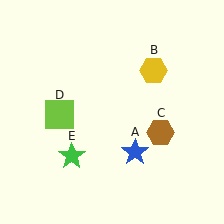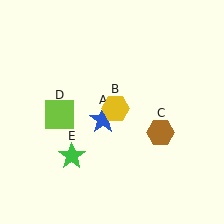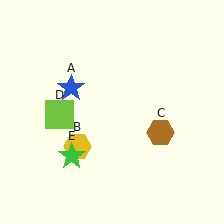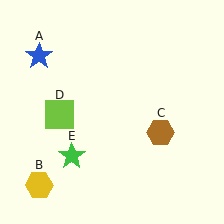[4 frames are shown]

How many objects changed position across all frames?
2 objects changed position: blue star (object A), yellow hexagon (object B).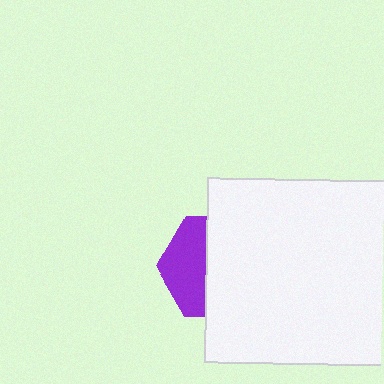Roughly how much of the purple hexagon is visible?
A small part of it is visible (roughly 41%).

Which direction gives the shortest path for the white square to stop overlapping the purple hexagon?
Moving right gives the shortest separation.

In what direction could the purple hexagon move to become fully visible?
The purple hexagon could move left. That would shift it out from behind the white square entirely.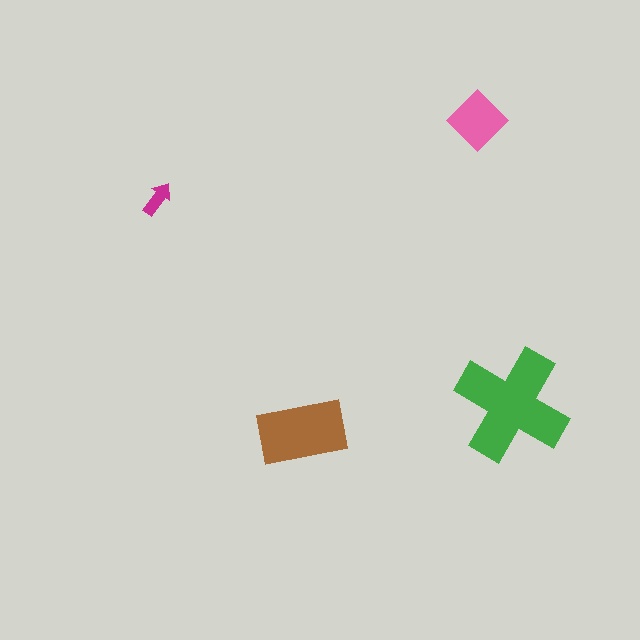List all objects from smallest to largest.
The magenta arrow, the pink diamond, the brown rectangle, the green cross.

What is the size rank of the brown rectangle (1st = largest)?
2nd.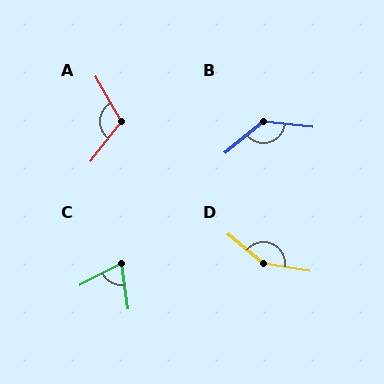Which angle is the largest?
D, at approximately 149 degrees.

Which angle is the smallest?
C, at approximately 71 degrees.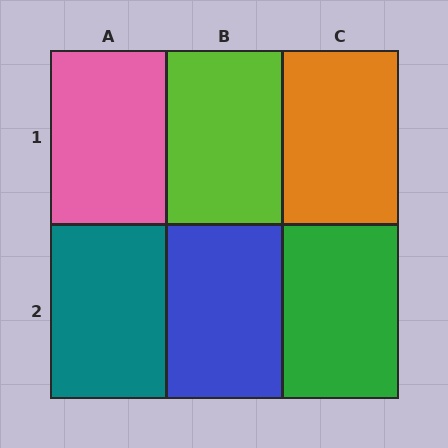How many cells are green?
1 cell is green.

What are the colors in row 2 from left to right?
Teal, blue, green.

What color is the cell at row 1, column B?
Lime.